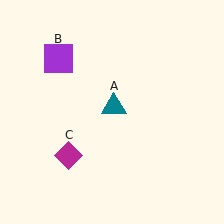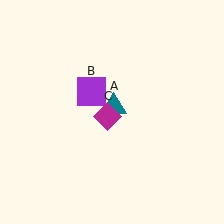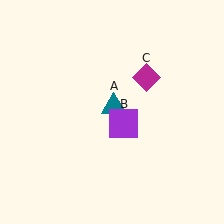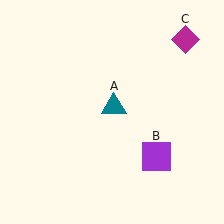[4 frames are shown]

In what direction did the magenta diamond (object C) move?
The magenta diamond (object C) moved up and to the right.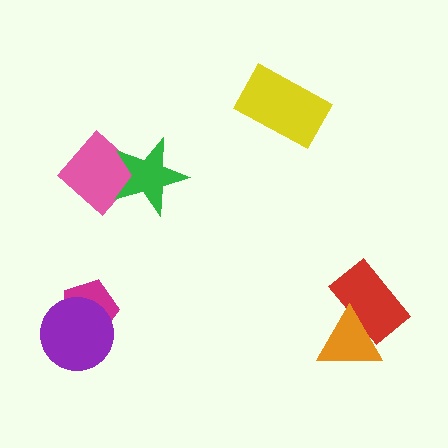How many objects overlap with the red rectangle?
1 object overlaps with the red rectangle.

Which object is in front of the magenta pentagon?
The purple circle is in front of the magenta pentagon.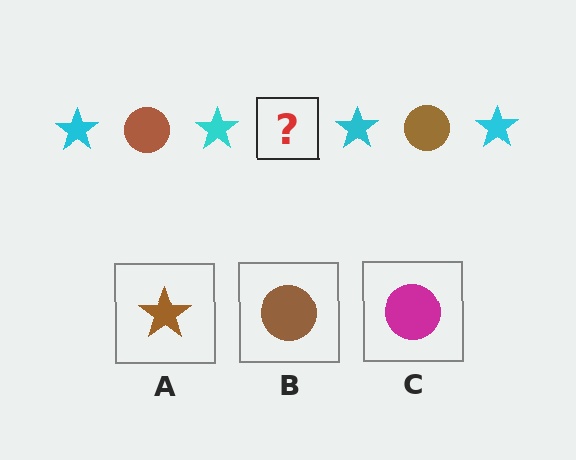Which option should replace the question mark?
Option B.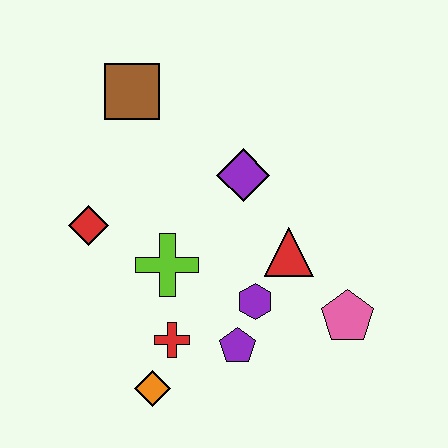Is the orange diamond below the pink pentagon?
Yes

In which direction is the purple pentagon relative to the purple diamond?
The purple pentagon is below the purple diamond.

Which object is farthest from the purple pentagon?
The brown square is farthest from the purple pentagon.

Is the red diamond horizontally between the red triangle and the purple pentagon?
No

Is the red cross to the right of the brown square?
Yes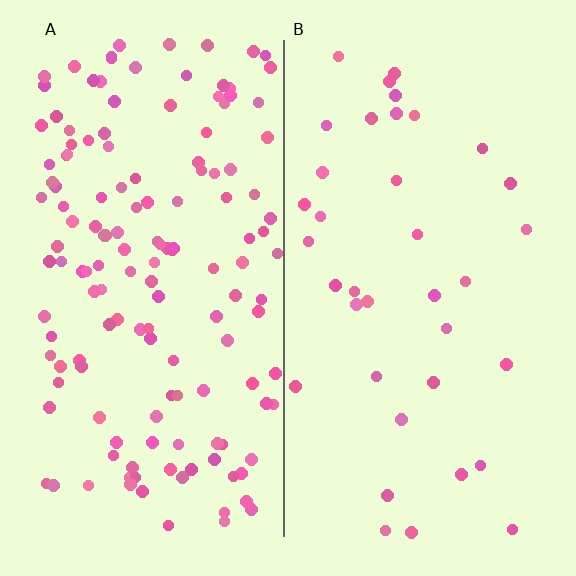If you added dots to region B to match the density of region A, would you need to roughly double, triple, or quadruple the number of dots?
Approximately quadruple.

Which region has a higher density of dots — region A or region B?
A (the left).